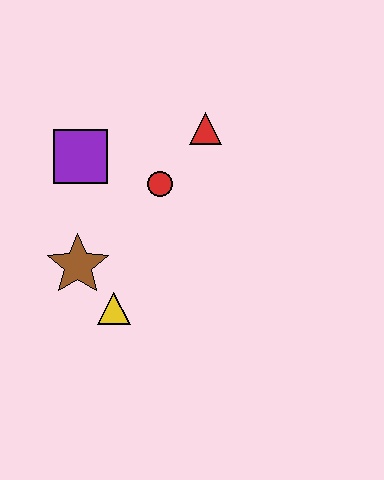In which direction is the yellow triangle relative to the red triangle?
The yellow triangle is below the red triangle.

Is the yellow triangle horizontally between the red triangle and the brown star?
Yes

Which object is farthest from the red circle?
The yellow triangle is farthest from the red circle.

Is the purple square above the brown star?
Yes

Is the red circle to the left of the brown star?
No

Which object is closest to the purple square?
The red circle is closest to the purple square.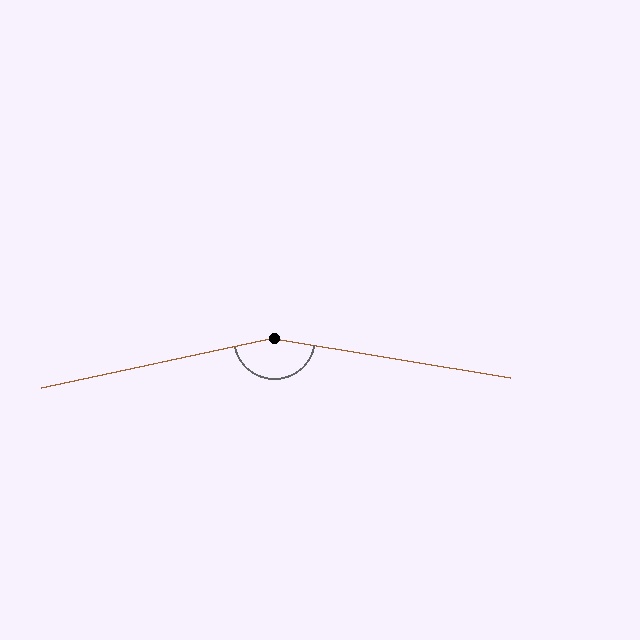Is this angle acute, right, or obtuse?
It is obtuse.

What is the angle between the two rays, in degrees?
Approximately 159 degrees.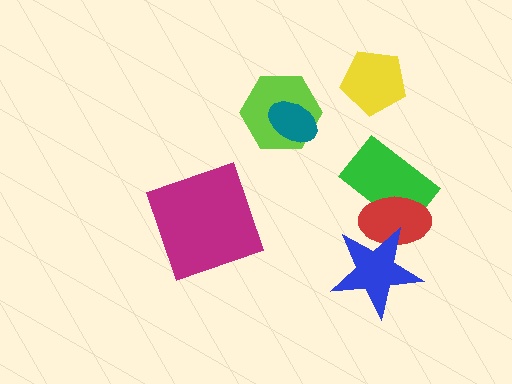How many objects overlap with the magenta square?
0 objects overlap with the magenta square.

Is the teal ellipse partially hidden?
No, no other shape covers it.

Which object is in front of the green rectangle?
The red ellipse is in front of the green rectangle.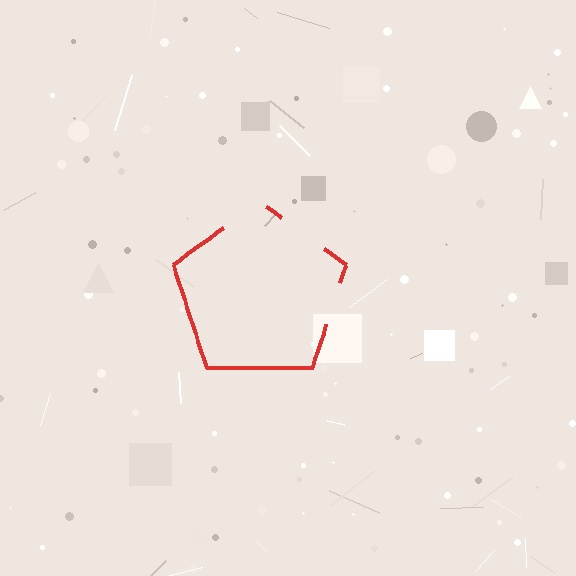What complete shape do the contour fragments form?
The contour fragments form a pentagon.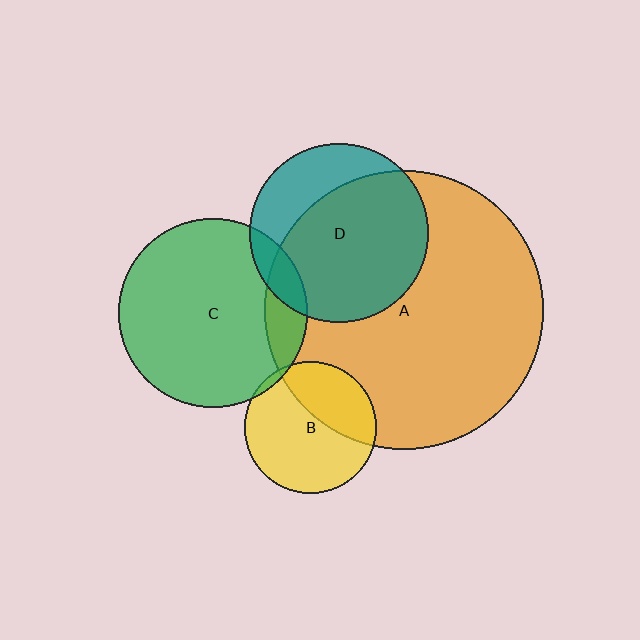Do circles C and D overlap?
Yes.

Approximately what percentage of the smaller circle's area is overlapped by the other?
Approximately 10%.